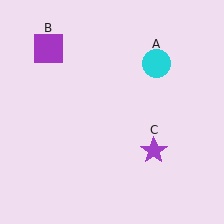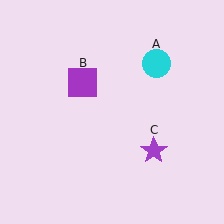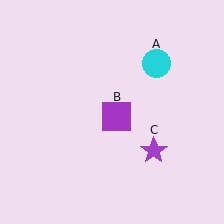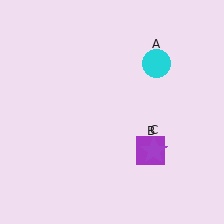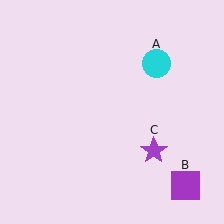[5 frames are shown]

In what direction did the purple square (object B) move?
The purple square (object B) moved down and to the right.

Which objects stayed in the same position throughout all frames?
Cyan circle (object A) and purple star (object C) remained stationary.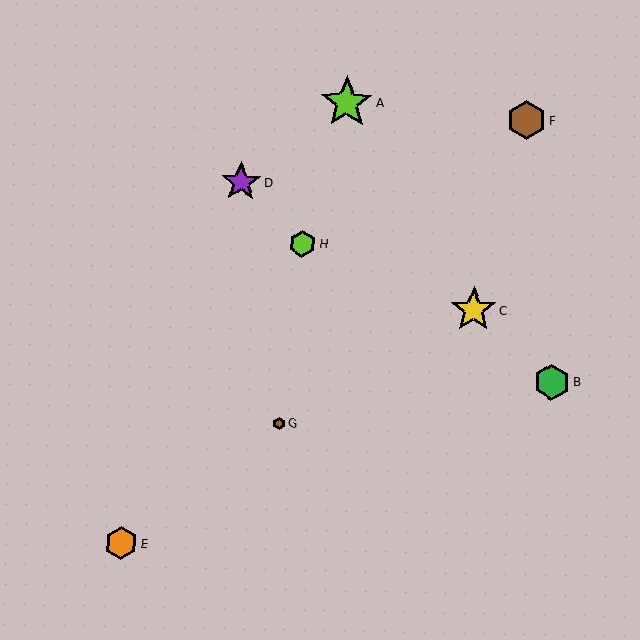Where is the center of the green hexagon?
The center of the green hexagon is at (552, 382).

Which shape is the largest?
The lime star (labeled A) is the largest.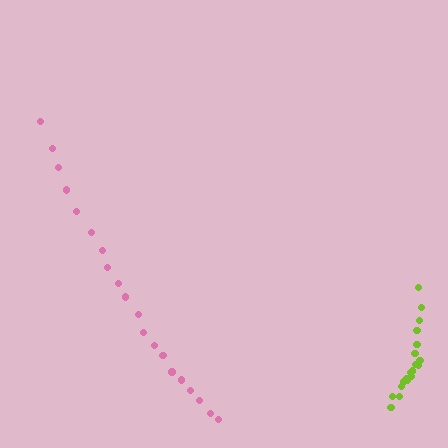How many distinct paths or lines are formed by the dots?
There are 2 distinct paths.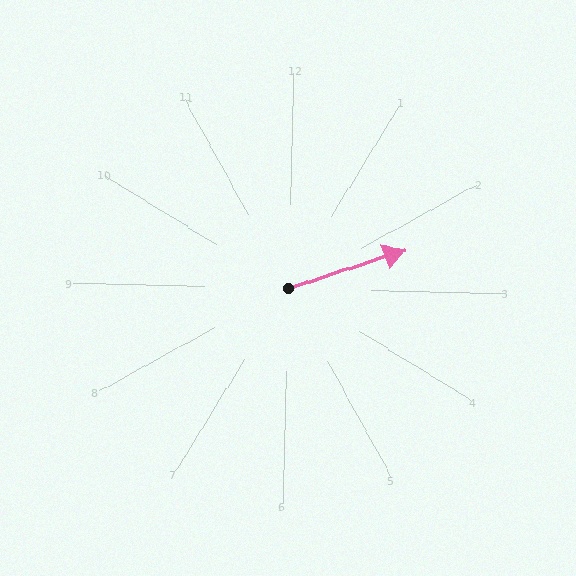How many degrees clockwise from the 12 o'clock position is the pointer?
Approximately 71 degrees.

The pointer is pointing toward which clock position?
Roughly 2 o'clock.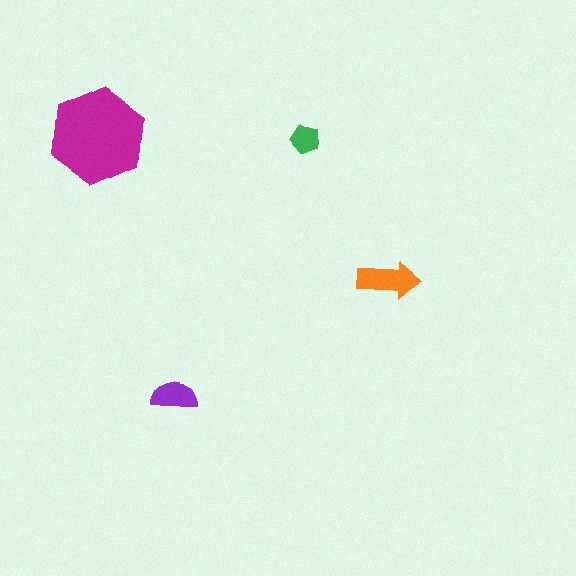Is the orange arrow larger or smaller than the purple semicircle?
Larger.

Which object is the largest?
The magenta hexagon.